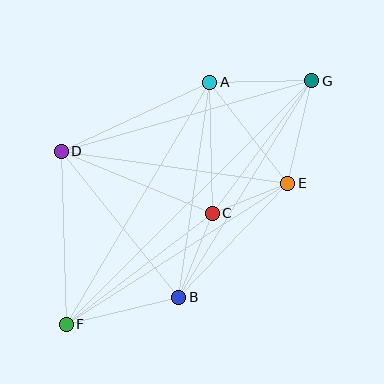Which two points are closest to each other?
Points C and E are closest to each other.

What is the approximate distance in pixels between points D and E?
The distance between D and E is approximately 228 pixels.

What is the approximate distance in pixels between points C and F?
The distance between C and F is approximately 183 pixels.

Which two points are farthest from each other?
Points F and G are farthest from each other.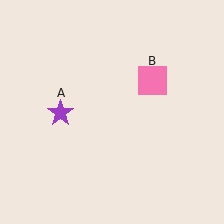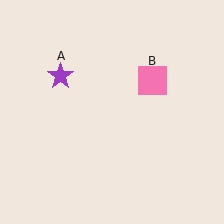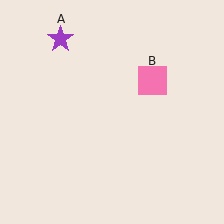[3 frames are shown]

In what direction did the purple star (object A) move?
The purple star (object A) moved up.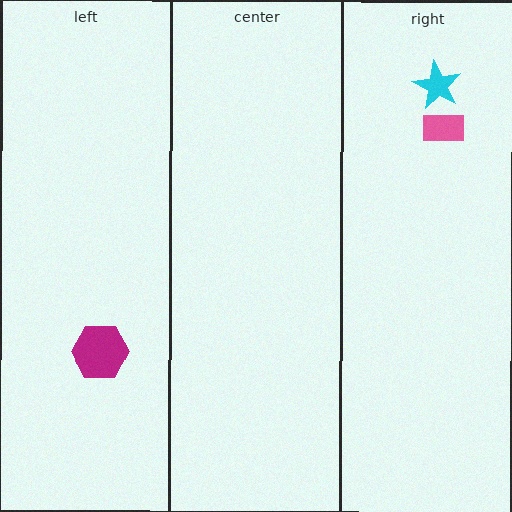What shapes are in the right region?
The cyan star, the pink rectangle.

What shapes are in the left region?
The magenta hexagon.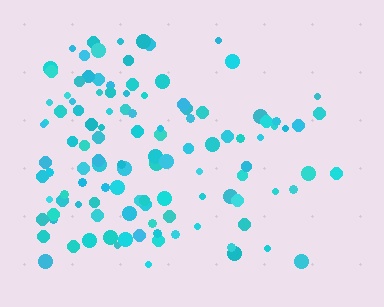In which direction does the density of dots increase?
From right to left, with the left side densest.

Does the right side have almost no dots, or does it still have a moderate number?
Still a moderate number, just noticeably fewer than the left.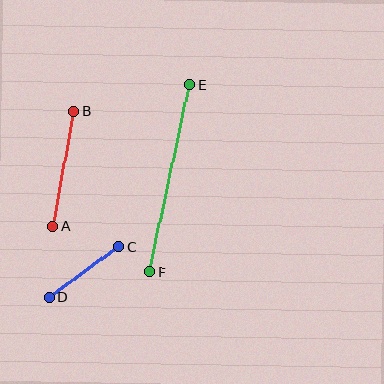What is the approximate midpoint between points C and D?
The midpoint is at approximately (84, 272) pixels.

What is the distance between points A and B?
The distance is approximately 116 pixels.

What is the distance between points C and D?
The distance is approximately 85 pixels.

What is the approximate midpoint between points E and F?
The midpoint is at approximately (169, 178) pixels.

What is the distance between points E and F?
The distance is approximately 192 pixels.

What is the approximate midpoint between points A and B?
The midpoint is at approximately (64, 168) pixels.